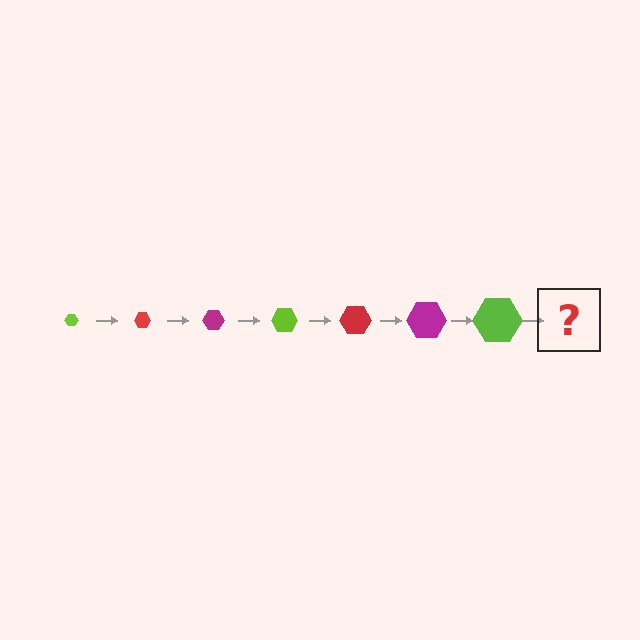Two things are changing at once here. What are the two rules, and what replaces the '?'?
The two rules are that the hexagon grows larger each step and the color cycles through lime, red, and magenta. The '?' should be a red hexagon, larger than the previous one.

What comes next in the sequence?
The next element should be a red hexagon, larger than the previous one.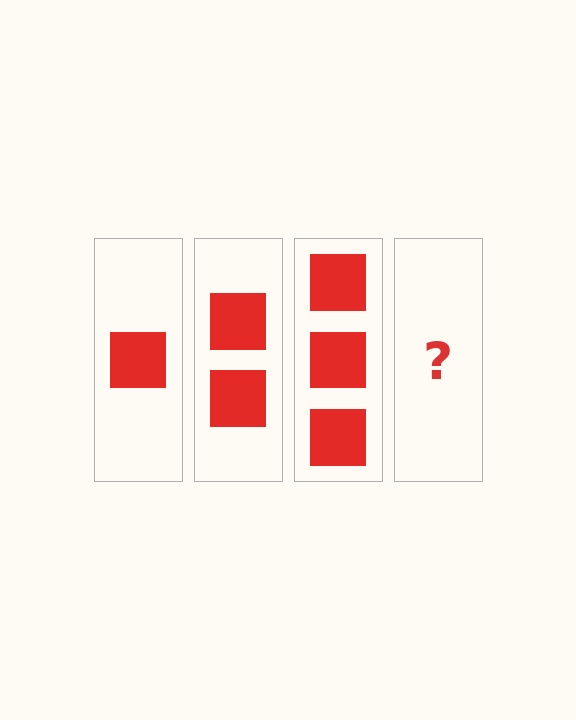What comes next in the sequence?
The next element should be 4 squares.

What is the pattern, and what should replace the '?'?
The pattern is that each step adds one more square. The '?' should be 4 squares.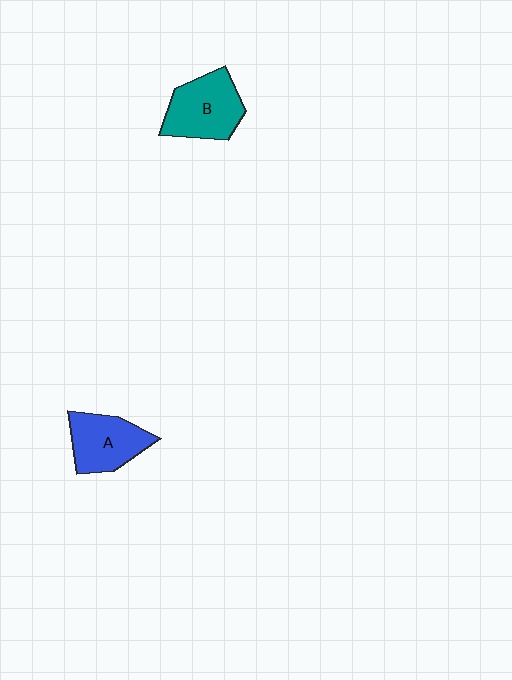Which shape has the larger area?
Shape B (teal).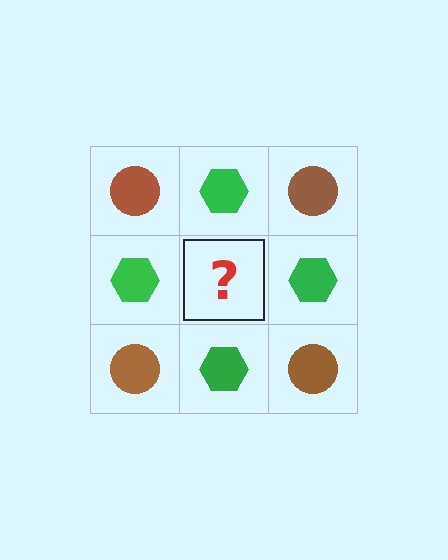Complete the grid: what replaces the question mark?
The question mark should be replaced with a brown circle.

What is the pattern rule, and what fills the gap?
The rule is that it alternates brown circle and green hexagon in a checkerboard pattern. The gap should be filled with a brown circle.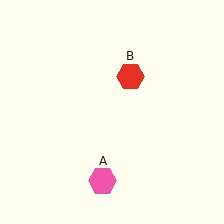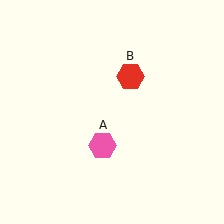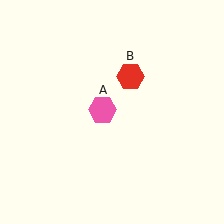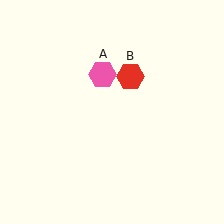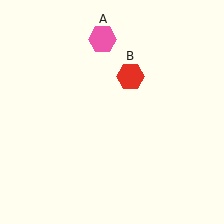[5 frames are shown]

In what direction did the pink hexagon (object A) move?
The pink hexagon (object A) moved up.